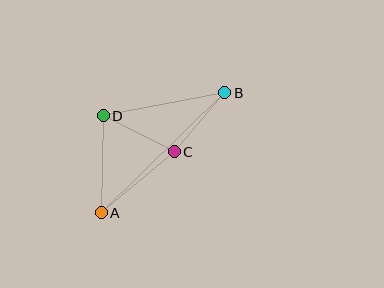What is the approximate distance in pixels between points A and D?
The distance between A and D is approximately 97 pixels.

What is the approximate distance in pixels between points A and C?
The distance between A and C is approximately 95 pixels.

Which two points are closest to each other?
Points B and C are closest to each other.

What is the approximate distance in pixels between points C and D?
The distance between C and D is approximately 80 pixels.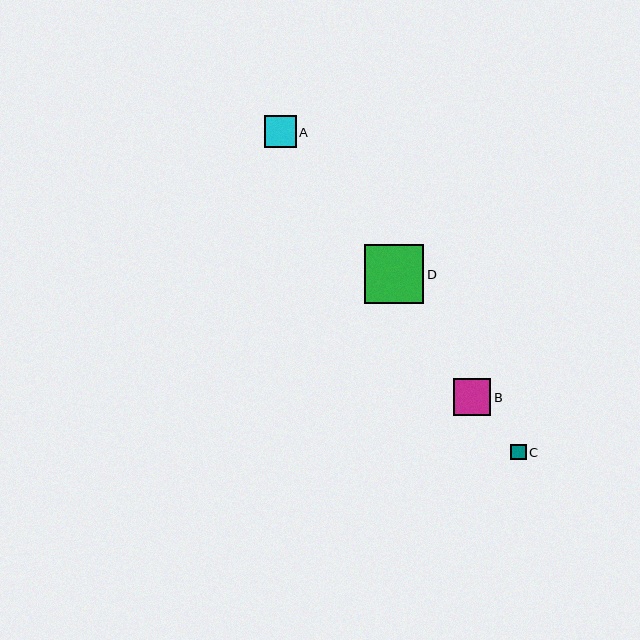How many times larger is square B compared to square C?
Square B is approximately 2.4 times the size of square C.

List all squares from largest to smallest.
From largest to smallest: D, B, A, C.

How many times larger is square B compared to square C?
Square B is approximately 2.4 times the size of square C.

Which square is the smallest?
Square C is the smallest with a size of approximately 16 pixels.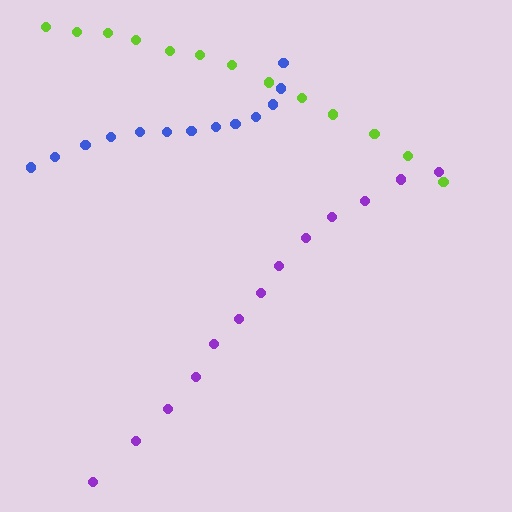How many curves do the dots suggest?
There are 3 distinct paths.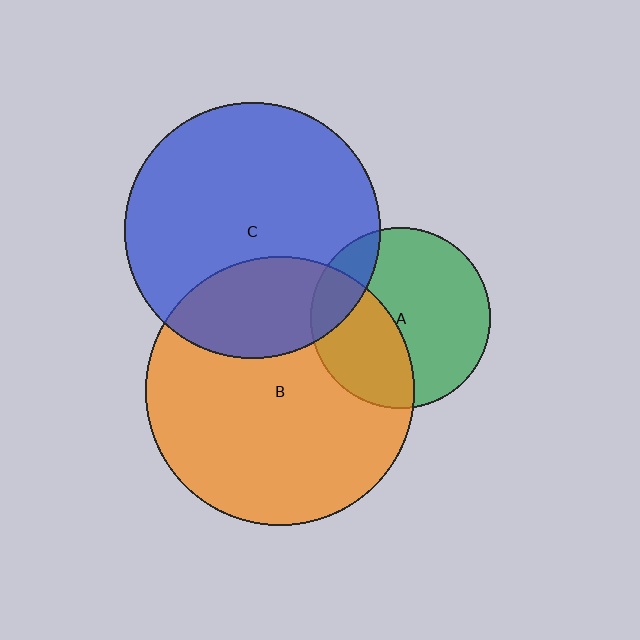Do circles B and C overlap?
Yes.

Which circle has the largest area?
Circle B (orange).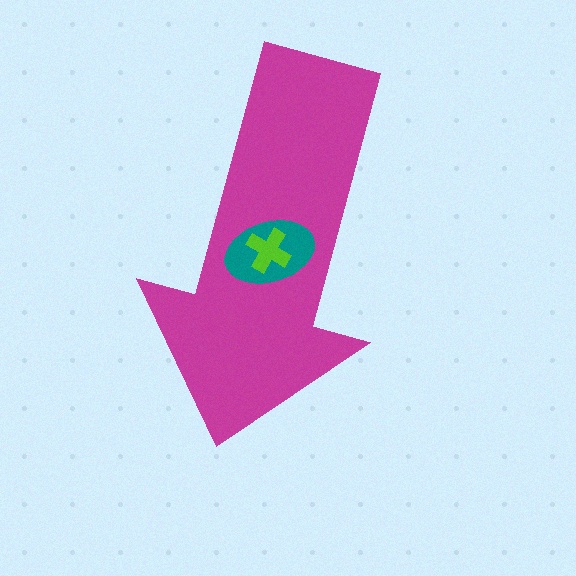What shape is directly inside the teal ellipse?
The lime cross.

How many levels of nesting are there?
3.